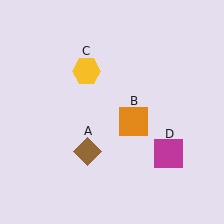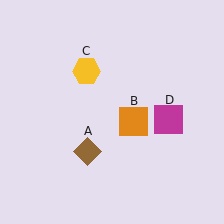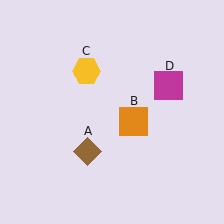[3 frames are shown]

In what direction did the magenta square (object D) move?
The magenta square (object D) moved up.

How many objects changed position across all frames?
1 object changed position: magenta square (object D).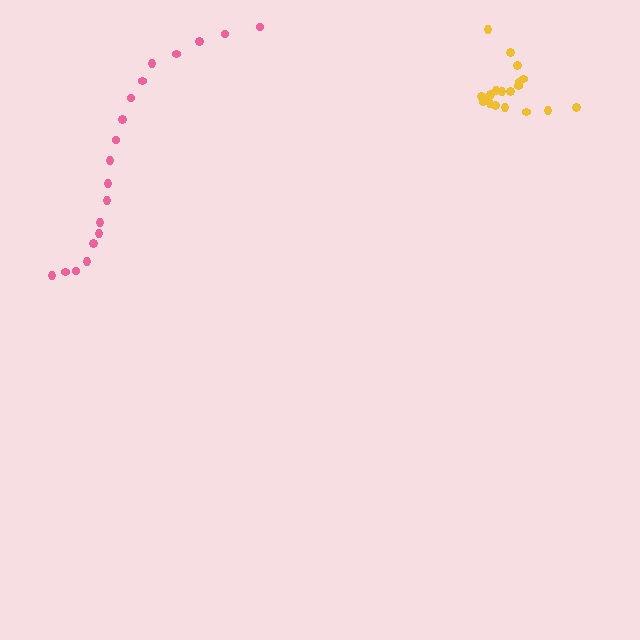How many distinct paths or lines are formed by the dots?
There are 2 distinct paths.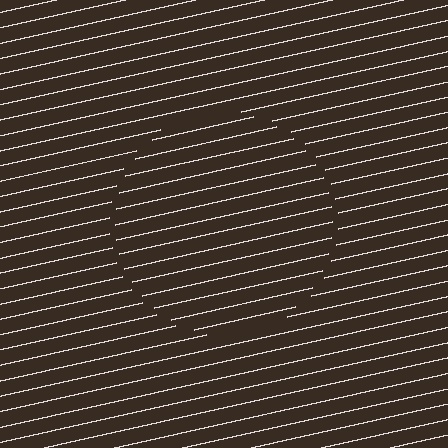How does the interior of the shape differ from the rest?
The interior of the shape contains the same grating, shifted by half a period — the contour is defined by the phase discontinuity where line-ends from the inner and outer gratings abut.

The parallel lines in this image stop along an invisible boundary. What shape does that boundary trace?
An illusory circle. The interior of the shape contains the same grating, shifted by half a period — the contour is defined by the phase discontinuity where line-ends from the inner and outer gratings abut.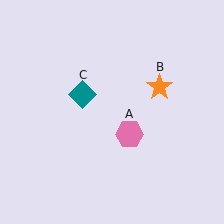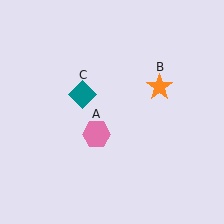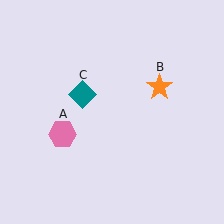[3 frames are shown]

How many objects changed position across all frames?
1 object changed position: pink hexagon (object A).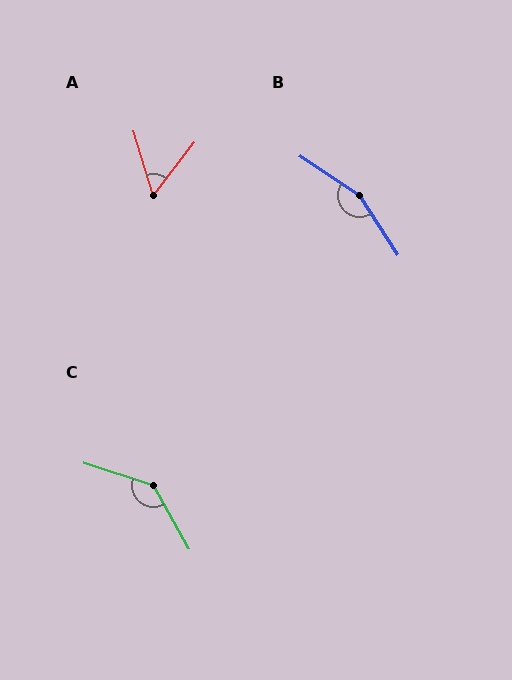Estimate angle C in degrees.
Approximately 138 degrees.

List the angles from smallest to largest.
A (54°), C (138°), B (157°).